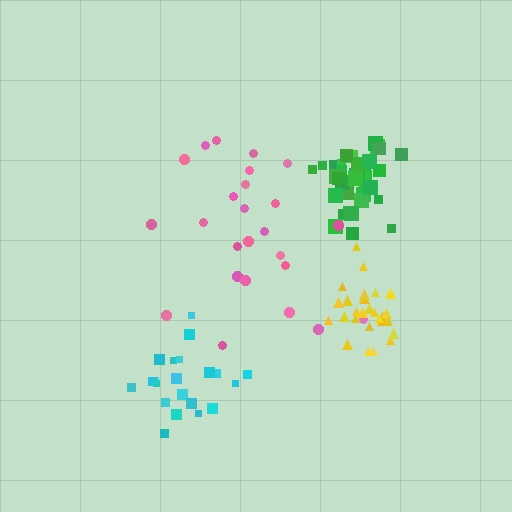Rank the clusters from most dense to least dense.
green, yellow, cyan, pink.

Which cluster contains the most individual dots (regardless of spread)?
Green (35).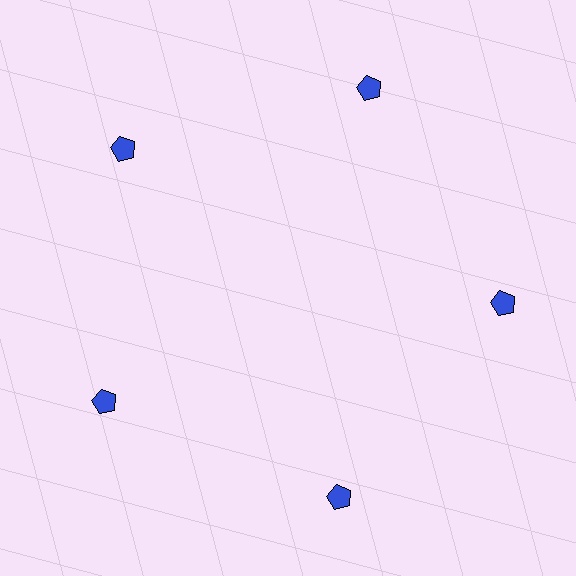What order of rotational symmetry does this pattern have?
This pattern has 5-fold rotational symmetry.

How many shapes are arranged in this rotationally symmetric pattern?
There are 5 shapes, arranged in 5 groups of 1.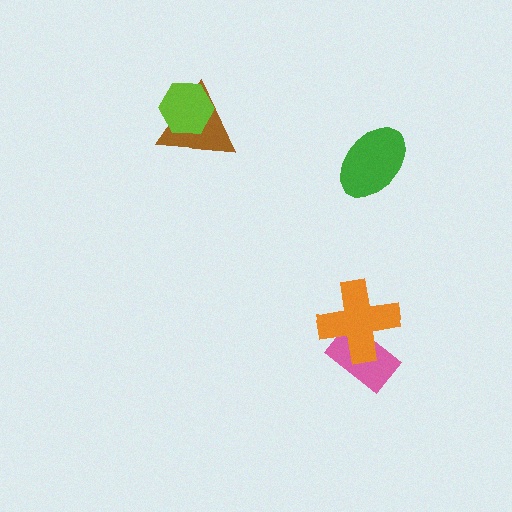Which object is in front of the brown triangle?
The lime hexagon is in front of the brown triangle.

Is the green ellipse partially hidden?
No, no other shape covers it.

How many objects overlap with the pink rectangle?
1 object overlaps with the pink rectangle.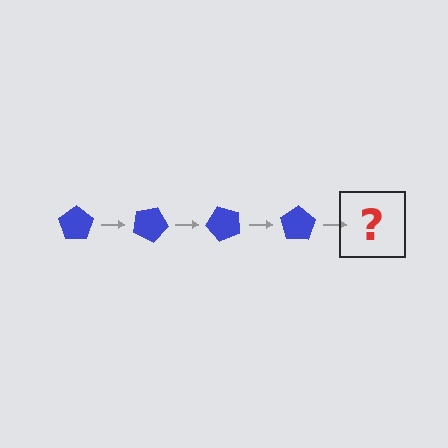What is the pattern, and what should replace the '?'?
The pattern is that the pentagon rotates 25 degrees each step. The '?' should be a blue pentagon rotated 100 degrees.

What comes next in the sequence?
The next element should be a blue pentagon rotated 100 degrees.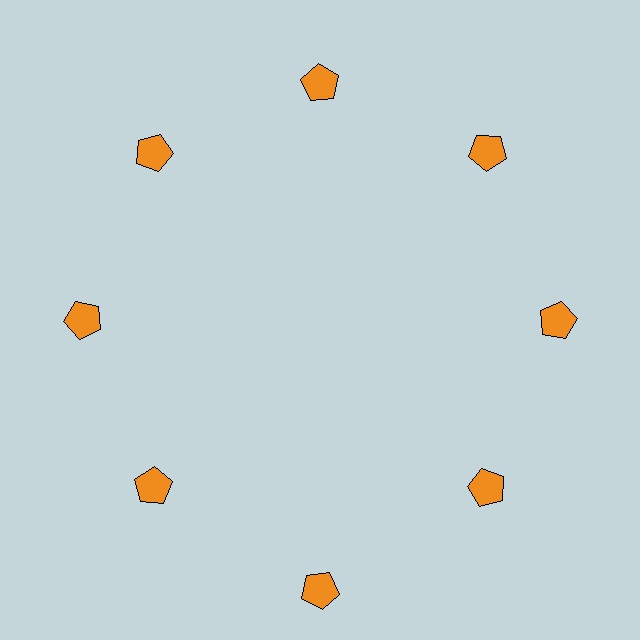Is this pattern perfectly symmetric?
No. The 8 orange pentagons are arranged in a ring, but one element near the 6 o'clock position is pushed outward from the center, breaking the 8-fold rotational symmetry.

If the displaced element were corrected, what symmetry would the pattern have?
It would have 8-fold rotational symmetry — the pattern would map onto itself every 45 degrees.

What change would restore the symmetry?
The symmetry would be restored by moving it inward, back onto the ring so that all 8 pentagons sit at equal angles and equal distance from the center.